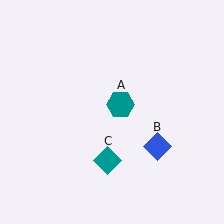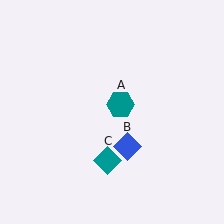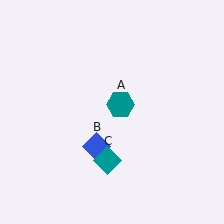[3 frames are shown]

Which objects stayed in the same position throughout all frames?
Teal hexagon (object A) and teal diamond (object C) remained stationary.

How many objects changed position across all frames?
1 object changed position: blue diamond (object B).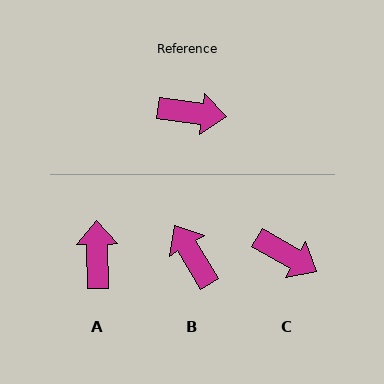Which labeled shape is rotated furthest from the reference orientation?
B, about 128 degrees away.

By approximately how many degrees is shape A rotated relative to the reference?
Approximately 98 degrees counter-clockwise.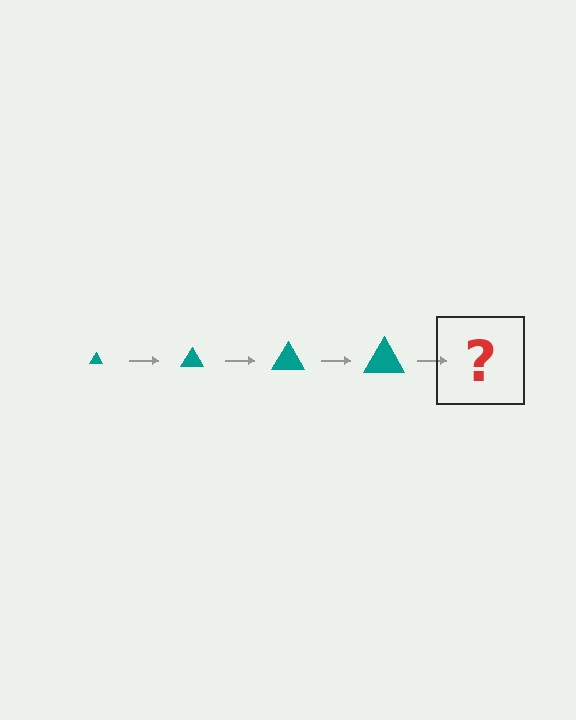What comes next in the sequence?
The next element should be a teal triangle, larger than the previous one.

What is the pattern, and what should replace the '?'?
The pattern is that the triangle gets progressively larger each step. The '?' should be a teal triangle, larger than the previous one.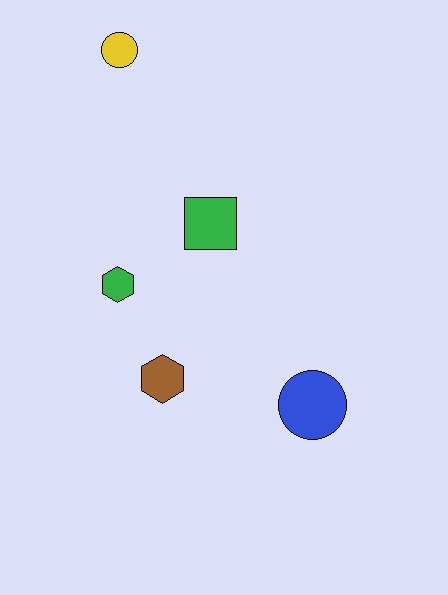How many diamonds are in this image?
There are no diamonds.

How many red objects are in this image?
There are no red objects.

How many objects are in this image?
There are 5 objects.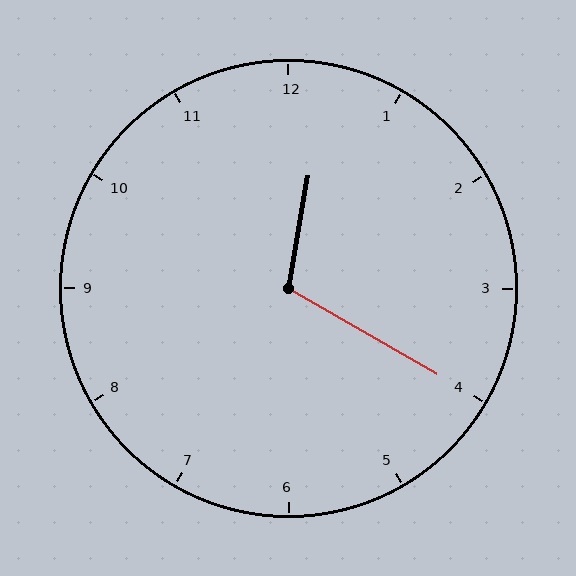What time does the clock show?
12:20.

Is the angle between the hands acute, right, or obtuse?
It is obtuse.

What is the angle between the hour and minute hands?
Approximately 110 degrees.